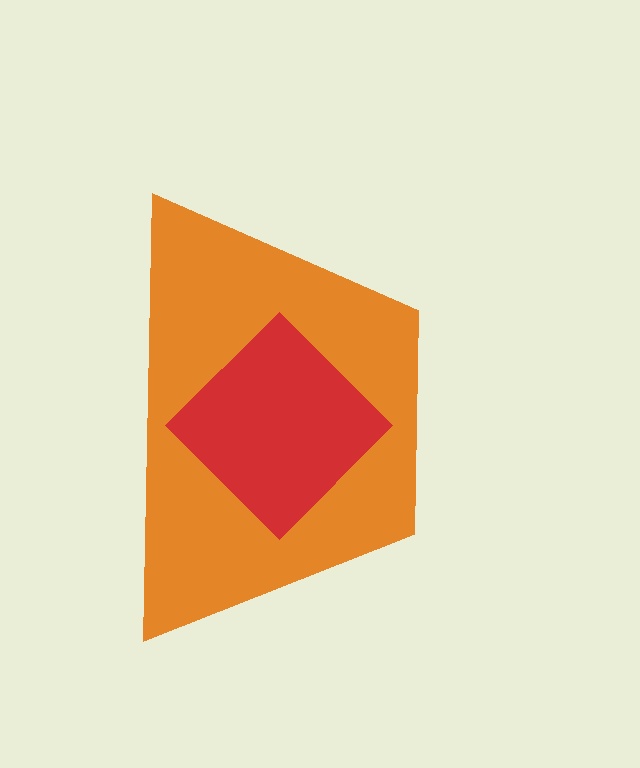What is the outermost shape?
The orange trapezoid.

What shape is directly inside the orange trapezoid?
The red diamond.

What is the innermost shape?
The red diamond.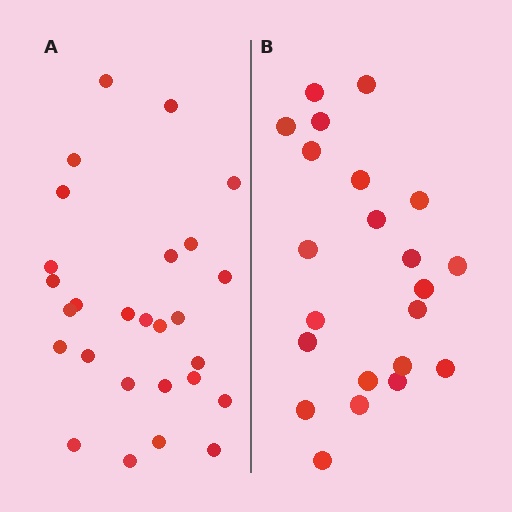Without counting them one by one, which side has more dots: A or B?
Region A (the left region) has more dots.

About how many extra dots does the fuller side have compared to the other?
Region A has about 5 more dots than region B.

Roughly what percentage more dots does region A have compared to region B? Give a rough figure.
About 25% more.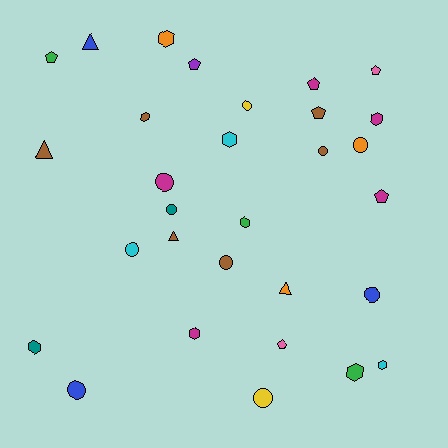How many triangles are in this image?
There are 4 triangles.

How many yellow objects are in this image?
There are 2 yellow objects.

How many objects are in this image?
There are 30 objects.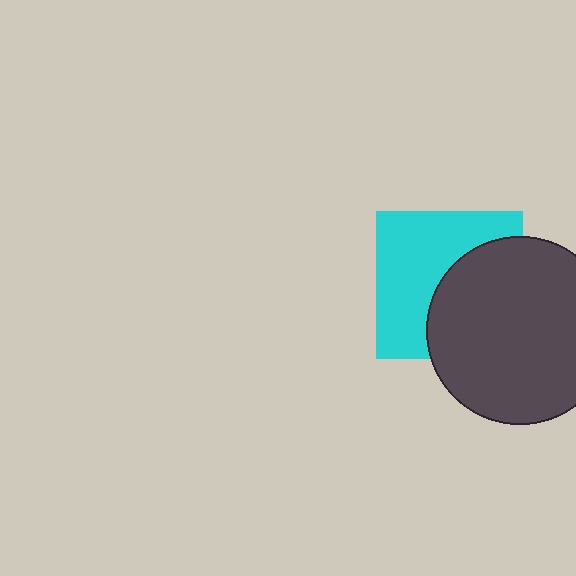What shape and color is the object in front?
The object in front is a dark gray circle.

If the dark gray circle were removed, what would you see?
You would see the complete cyan square.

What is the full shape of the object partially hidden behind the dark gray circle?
The partially hidden object is a cyan square.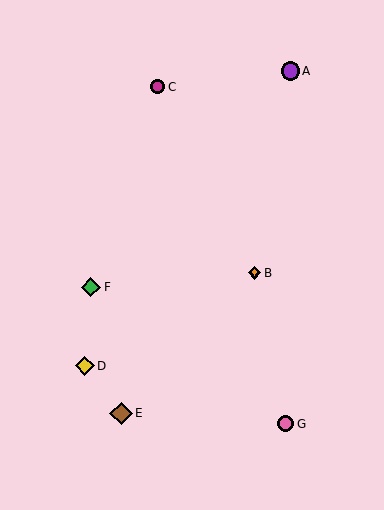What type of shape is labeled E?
Shape E is a brown diamond.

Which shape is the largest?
The brown diamond (labeled E) is the largest.